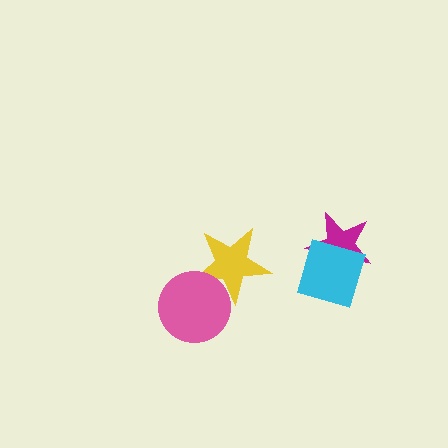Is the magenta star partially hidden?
Yes, it is partially covered by another shape.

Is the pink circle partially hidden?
No, no other shape covers it.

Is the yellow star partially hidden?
Yes, it is partially covered by another shape.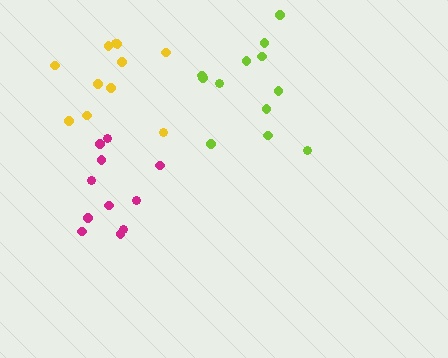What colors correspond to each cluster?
The clusters are colored: magenta, lime, yellow.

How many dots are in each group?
Group 1: 11 dots, Group 2: 12 dots, Group 3: 11 dots (34 total).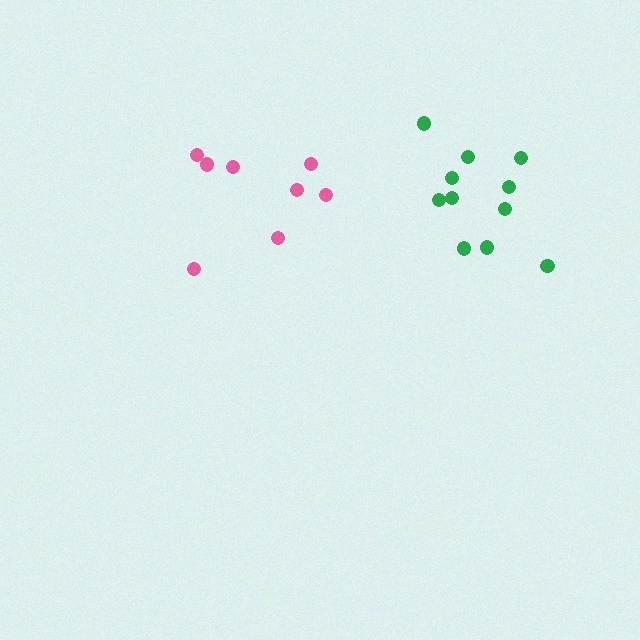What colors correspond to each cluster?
The clusters are colored: green, pink.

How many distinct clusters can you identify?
There are 2 distinct clusters.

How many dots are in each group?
Group 1: 11 dots, Group 2: 8 dots (19 total).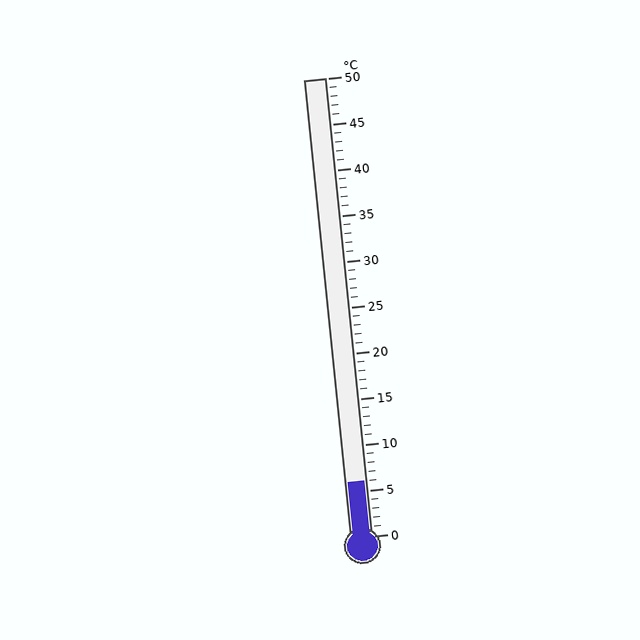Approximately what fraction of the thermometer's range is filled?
The thermometer is filled to approximately 10% of its range.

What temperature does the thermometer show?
The thermometer shows approximately 6°C.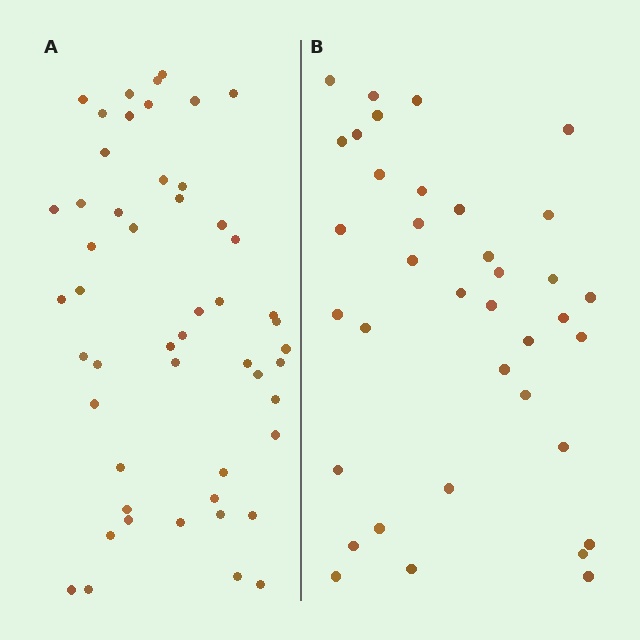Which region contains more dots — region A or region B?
Region A (the left region) has more dots.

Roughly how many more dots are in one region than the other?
Region A has approximately 15 more dots than region B.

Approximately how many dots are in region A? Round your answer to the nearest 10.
About 50 dots. (The exact count is 51, which rounds to 50.)